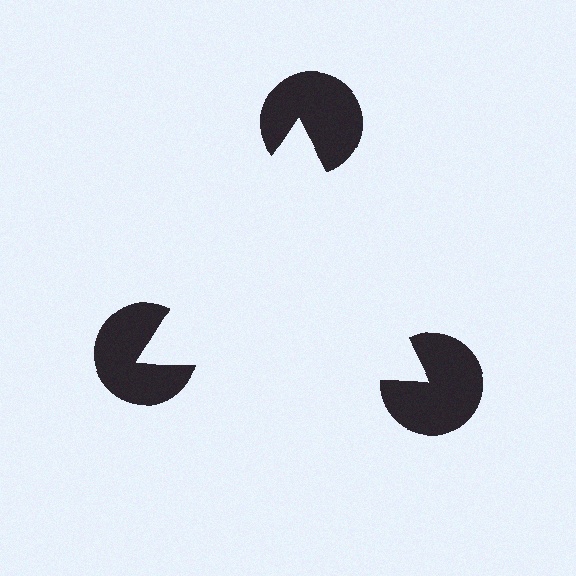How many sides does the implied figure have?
3 sides.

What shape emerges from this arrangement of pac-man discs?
An illusory triangle — its edges are inferred from the aligned wedge cuts in the pac-man discs, not physically drawn.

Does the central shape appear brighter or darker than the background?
It typically appears slightly brighter than the background, even though no actual brightness change is drawn.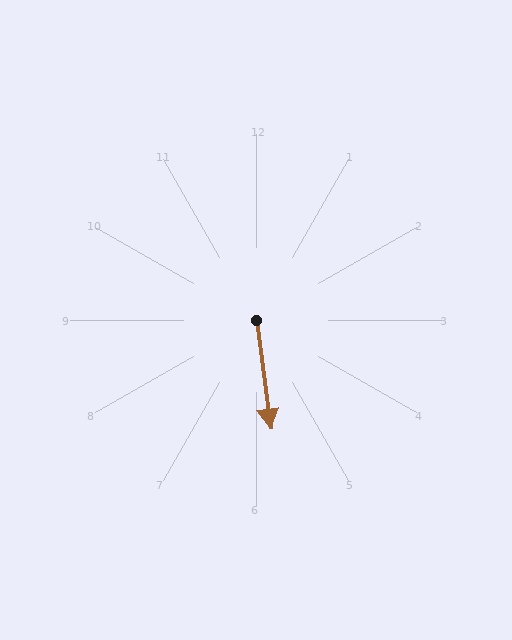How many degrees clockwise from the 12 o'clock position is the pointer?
Approximately 173 degrees.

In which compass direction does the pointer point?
South.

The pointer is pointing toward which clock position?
Roughly 6 o'clock.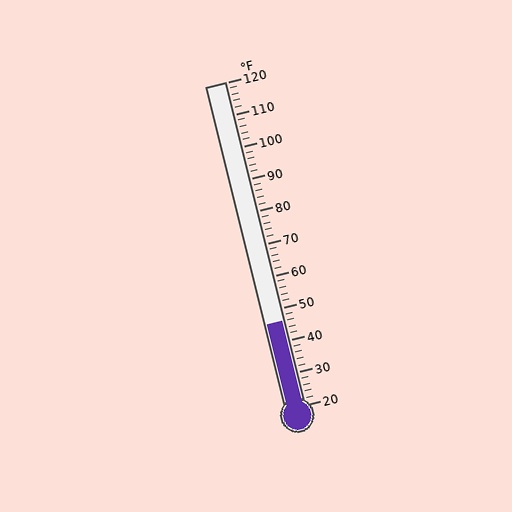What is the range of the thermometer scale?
The thermometer scale ranges from 20°F to 120°F.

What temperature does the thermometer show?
The thermometer shows approximately 46°F.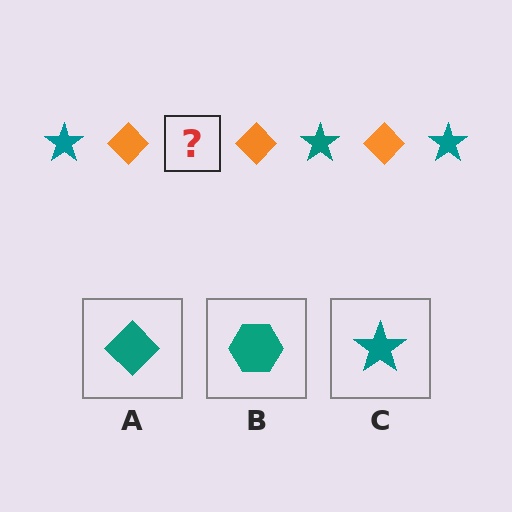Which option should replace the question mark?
Option C.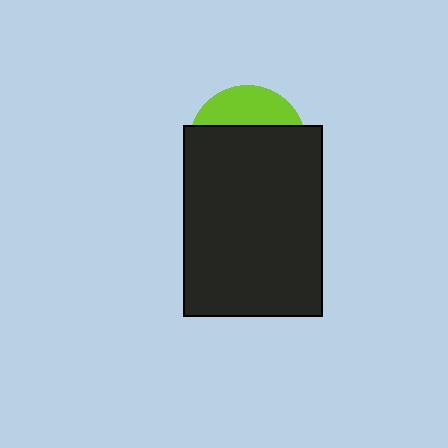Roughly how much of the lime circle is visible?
A small part of it is visible (roughly 31%).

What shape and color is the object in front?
The object in front is a black rectangle.